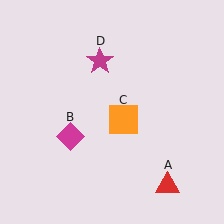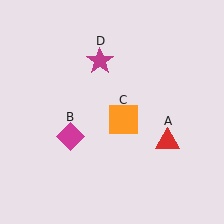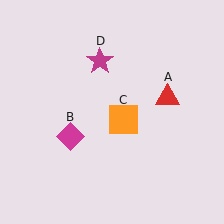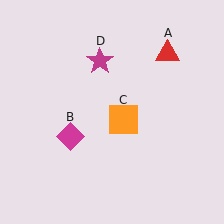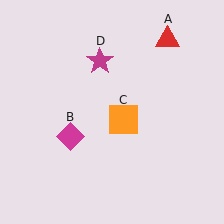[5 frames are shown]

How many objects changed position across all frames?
1 object changed position: red triangle (object A).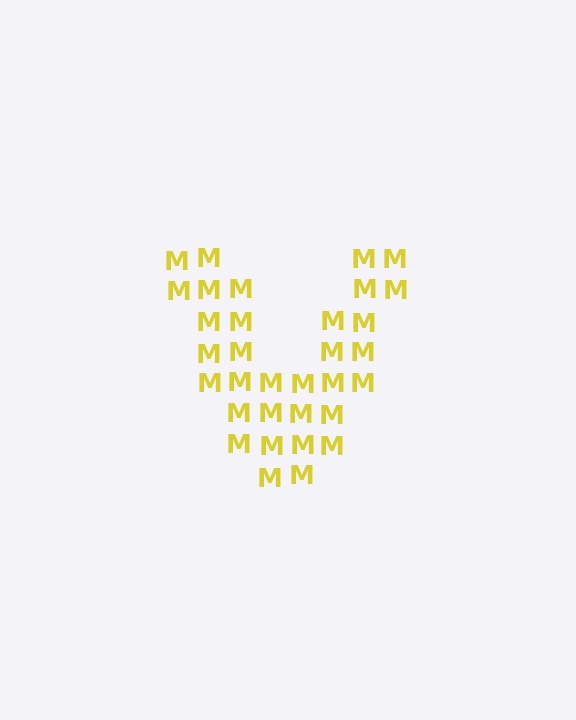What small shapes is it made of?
It is made of small letter M's.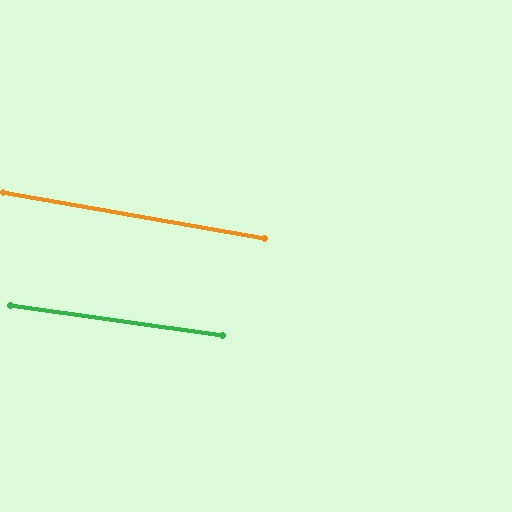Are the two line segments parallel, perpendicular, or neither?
Parallel — their directions differ by only 1.8°.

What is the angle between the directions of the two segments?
Approximately 2 degrees.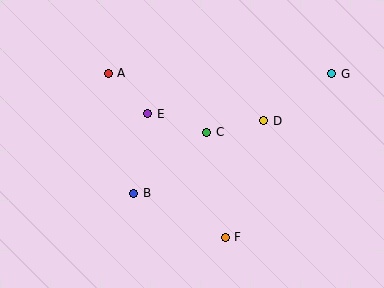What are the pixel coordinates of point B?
Point B is at (134, 193).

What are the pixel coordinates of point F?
Point F is at (225, 237).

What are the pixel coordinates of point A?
Point A is at (108, 73).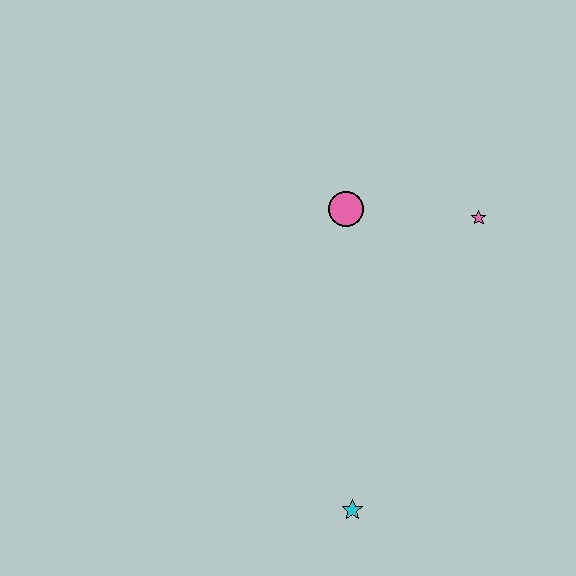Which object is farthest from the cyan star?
The pink star is farthest from the cyan star.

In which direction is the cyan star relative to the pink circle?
The cyan star is below the pink circle.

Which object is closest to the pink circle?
The pink star is closest to the pink circle.